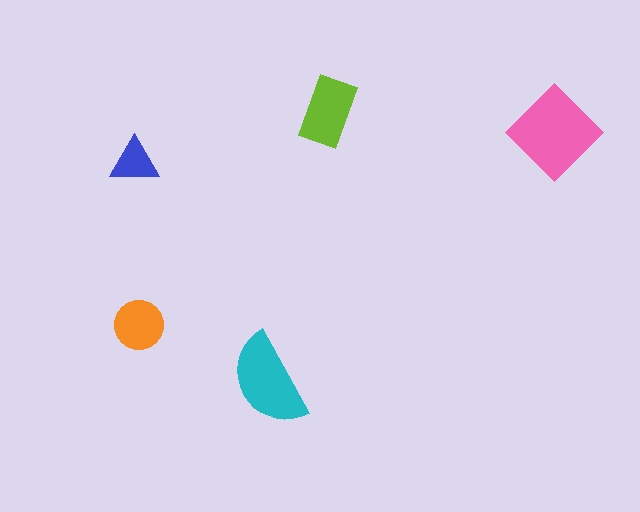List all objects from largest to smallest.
The pink diamond, the cyan semicircle, the lime rectangle, the orange circle, the blue triangle.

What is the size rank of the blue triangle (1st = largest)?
5th.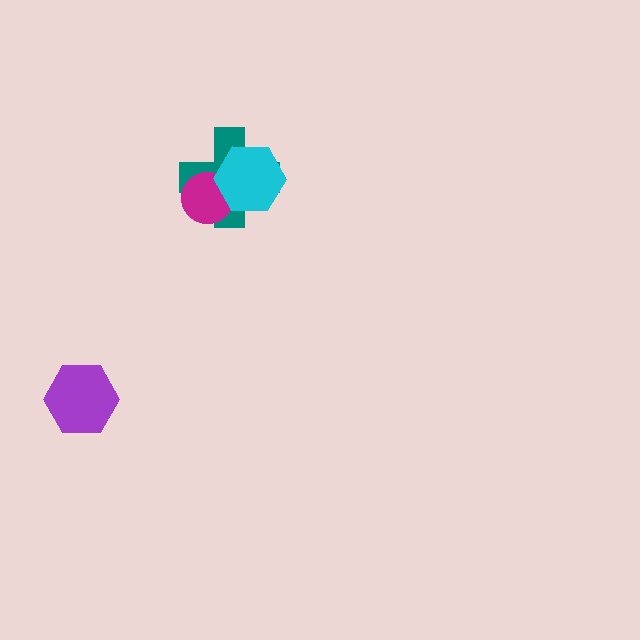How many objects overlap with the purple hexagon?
0 objects overlap with the purple hexagon.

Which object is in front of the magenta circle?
The cyan hexagon is in front of the magenta circle.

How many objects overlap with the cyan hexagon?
2 objects overlap with the cyan hexagon.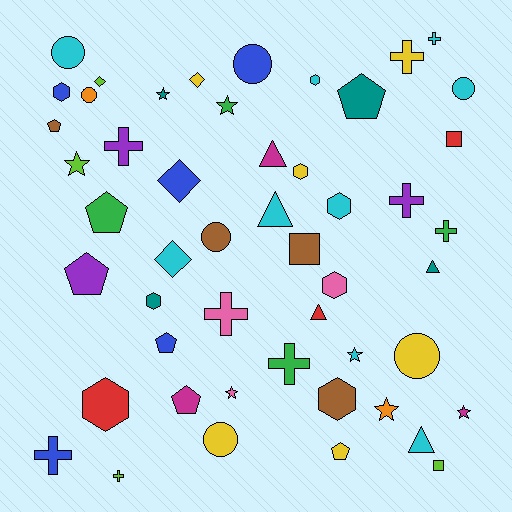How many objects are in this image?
There are 50 objects.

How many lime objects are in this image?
There are 4 lime objects.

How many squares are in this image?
There are 3 squares.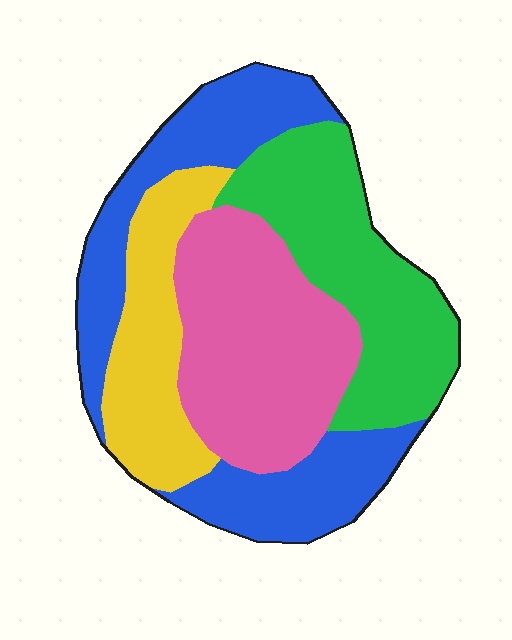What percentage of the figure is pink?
Pink takes up between a quarter and a half of the figure.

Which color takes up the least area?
Yellow, at roughly 15%.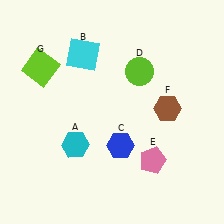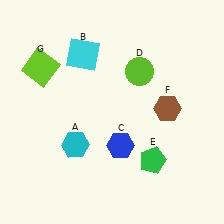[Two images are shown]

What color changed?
The pentagon (E) changed from pink in Image 1 to green in Image 2.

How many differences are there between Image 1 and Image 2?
There is 1 difference between the two images.